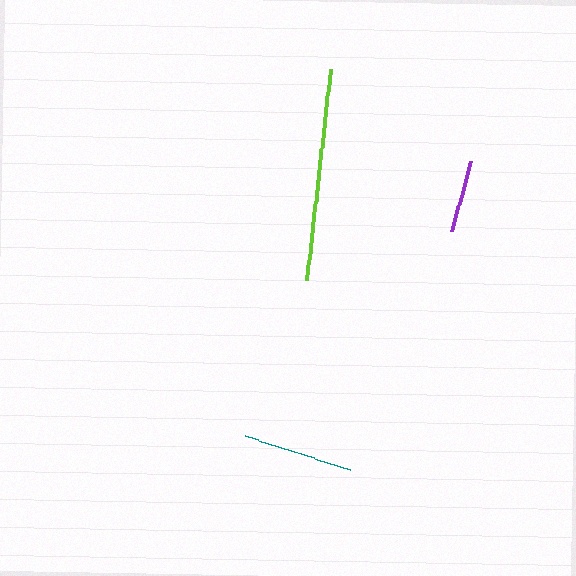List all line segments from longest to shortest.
From longest to shortest: lime, teal, purple.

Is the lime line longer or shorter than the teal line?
The lime line is longer than the teal line.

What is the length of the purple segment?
The purple segment is approximately 72 pixels long.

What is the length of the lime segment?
The lime segment is approximately 214 pixels long.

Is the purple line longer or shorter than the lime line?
The lime line is longer than the purple line.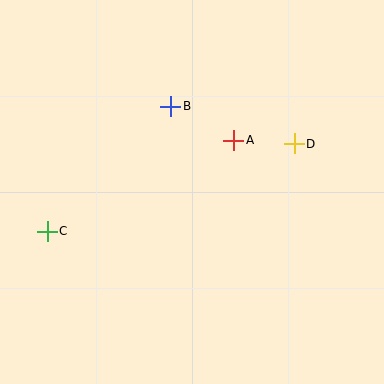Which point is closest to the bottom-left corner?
Point C is closest to the bottom-left corner.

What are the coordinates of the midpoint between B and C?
The midpoint between B and C is at (109, 169).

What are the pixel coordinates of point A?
Point A is at (234, 140).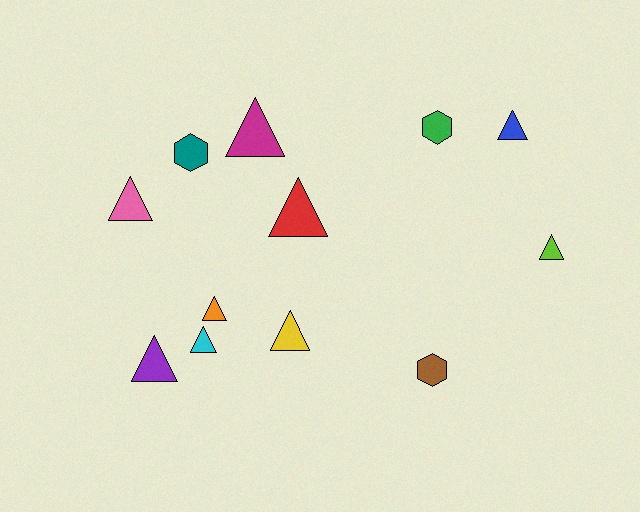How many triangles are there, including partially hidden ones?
There are 9 triangles.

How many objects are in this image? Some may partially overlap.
There are 12 objects.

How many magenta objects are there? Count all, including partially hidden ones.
There is 1 magenta object.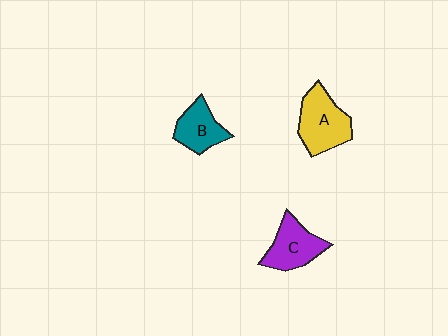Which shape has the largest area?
Shape A (yellow).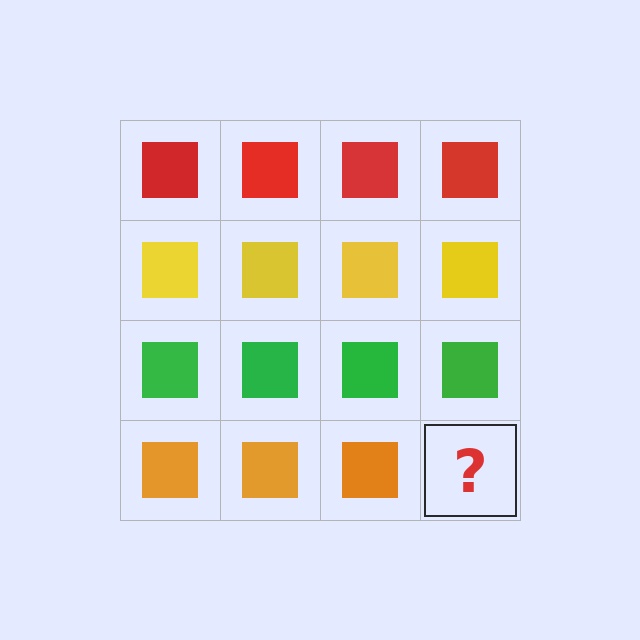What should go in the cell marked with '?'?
The missing cell should contain an orange square.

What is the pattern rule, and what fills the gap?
The rule is that each row has a consistent color. The gap should be filled with an orange square.